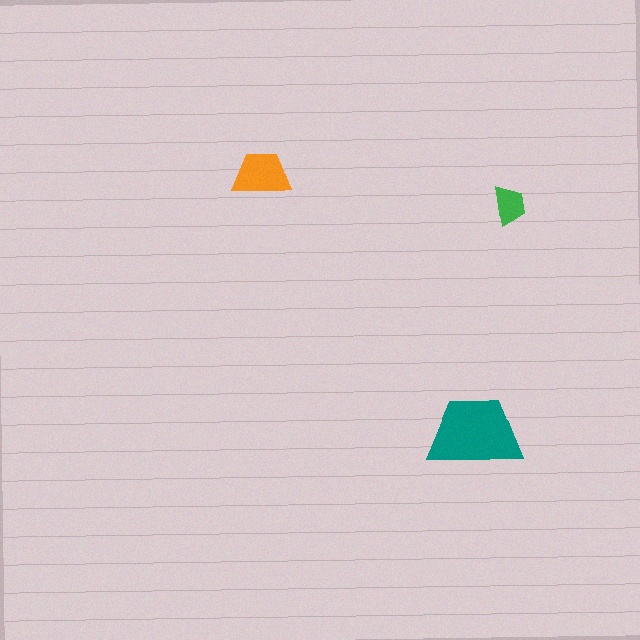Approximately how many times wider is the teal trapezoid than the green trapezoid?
About 2.5 times wider.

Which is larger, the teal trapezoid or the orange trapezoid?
The teal one.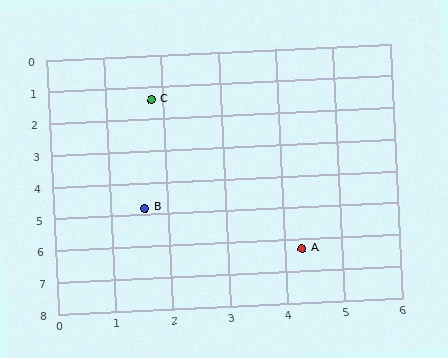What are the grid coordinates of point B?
Point B is at approximately (1.6, 4.8).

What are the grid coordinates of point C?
Point C is at approximately (1.8, 1.4).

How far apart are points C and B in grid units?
Points C and B are about 3.4 grid units apart.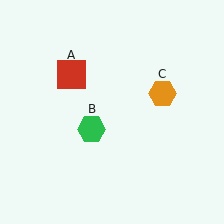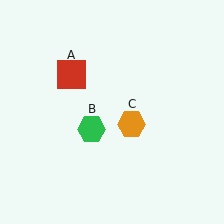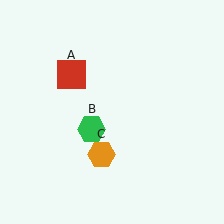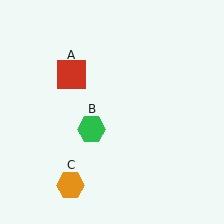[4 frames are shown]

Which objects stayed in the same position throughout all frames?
Red square (object A) and green hexagon (object B) remained stationary.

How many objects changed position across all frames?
1 object changed position: orange hexagon (object C).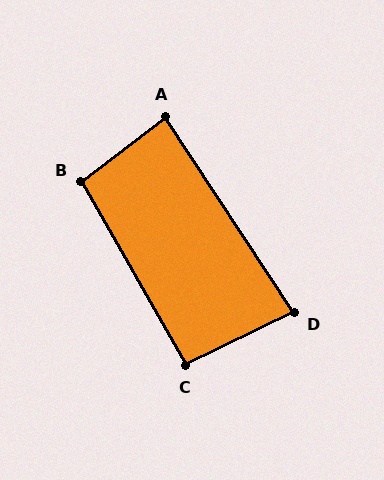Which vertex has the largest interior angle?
B, at approximately 98 degrees.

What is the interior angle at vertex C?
Approximately 94 degrees (approximately right).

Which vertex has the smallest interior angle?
D, at approximately 82 degrees.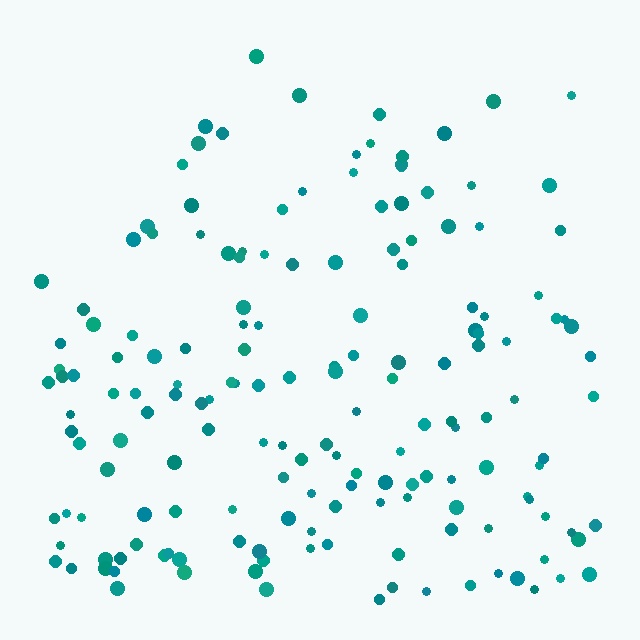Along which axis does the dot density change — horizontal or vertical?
Vertical.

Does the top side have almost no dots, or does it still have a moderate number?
Still a moderate number, just noticeably fewer than the bottom.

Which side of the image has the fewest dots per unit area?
The top.